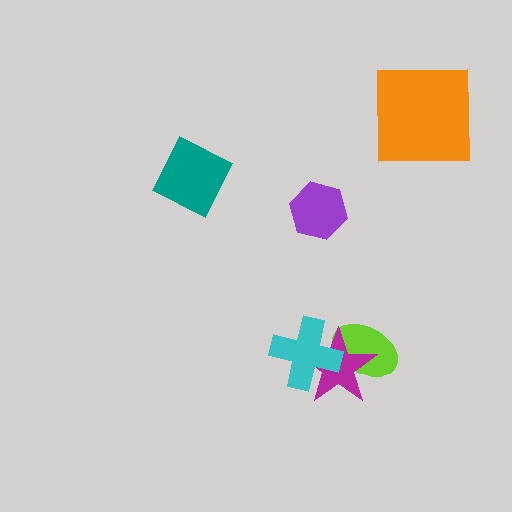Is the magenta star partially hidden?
Yes, it is partially covered by another shape.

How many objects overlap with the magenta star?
2 objects overlap with the magenta star.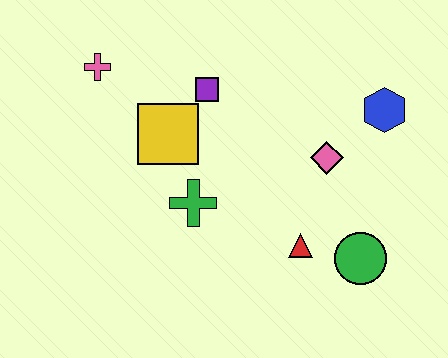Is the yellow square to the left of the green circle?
Yes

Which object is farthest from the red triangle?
The pink cross is farthest from the red triangle.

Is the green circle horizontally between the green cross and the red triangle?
No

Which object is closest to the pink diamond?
The blue hexagon is closest to the pink diamond.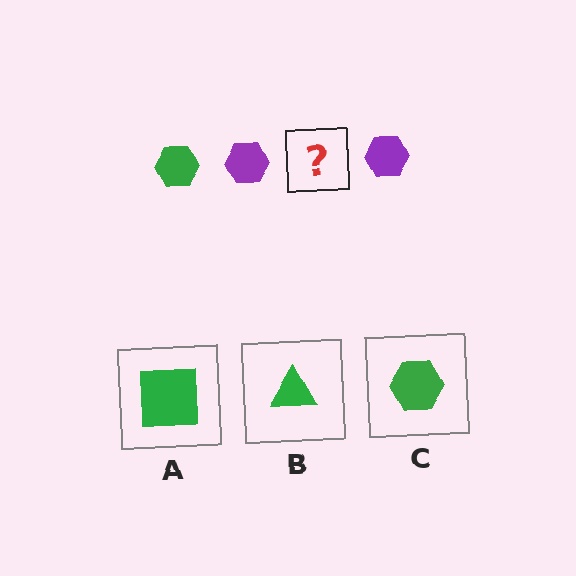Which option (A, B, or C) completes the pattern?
C.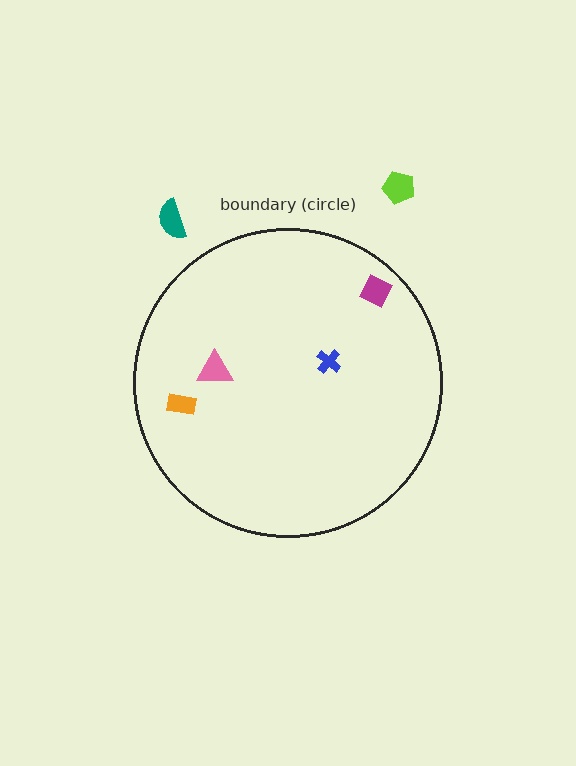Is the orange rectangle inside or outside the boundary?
Inside.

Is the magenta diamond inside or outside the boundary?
Inside.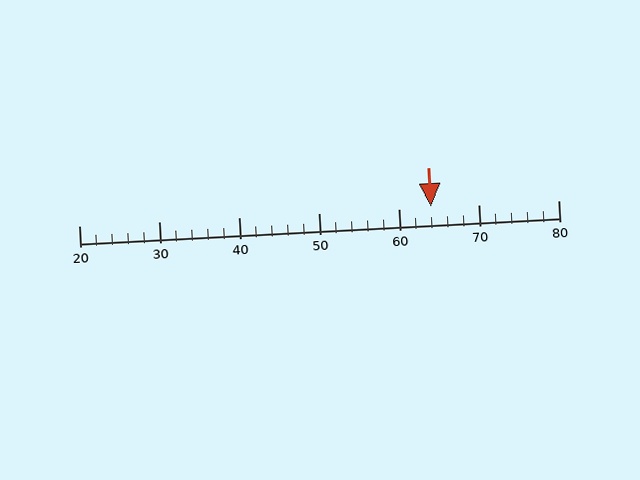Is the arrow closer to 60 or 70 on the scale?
The arrow is closer to 60.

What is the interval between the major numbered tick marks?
The major tick marks are spaced 10 units apart.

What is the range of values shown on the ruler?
The ruler shows values from 20 to 80.